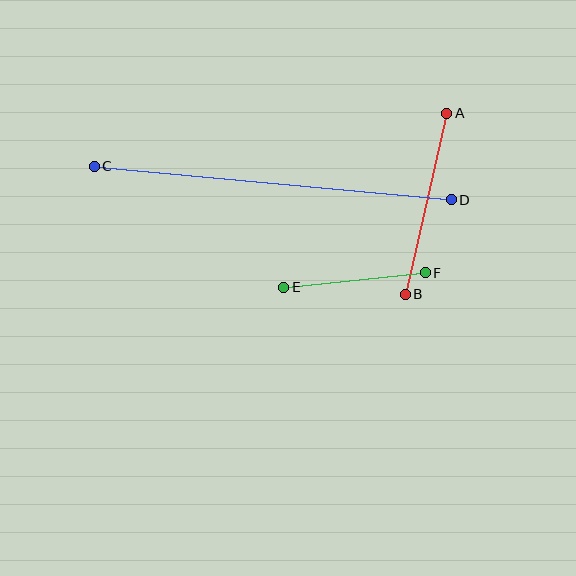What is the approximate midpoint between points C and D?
The midpoint is at approximately (273, 183) pixels.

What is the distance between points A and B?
The distance is approximately 186 pixels.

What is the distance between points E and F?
The distance is approximately 142 pixels.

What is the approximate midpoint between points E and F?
The midpoint is at approximately (354, 280) pixels.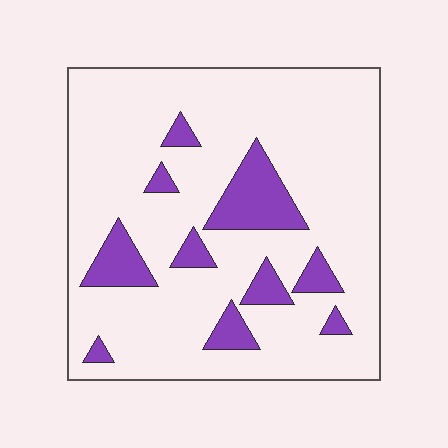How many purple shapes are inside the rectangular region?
10.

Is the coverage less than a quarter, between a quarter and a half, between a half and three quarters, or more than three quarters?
Less than a quarter.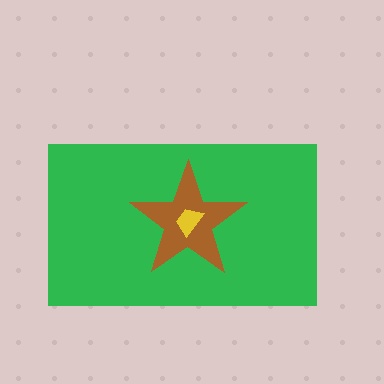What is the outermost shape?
The green rectangle.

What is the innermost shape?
The yellow trapezoid.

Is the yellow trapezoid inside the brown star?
Yes.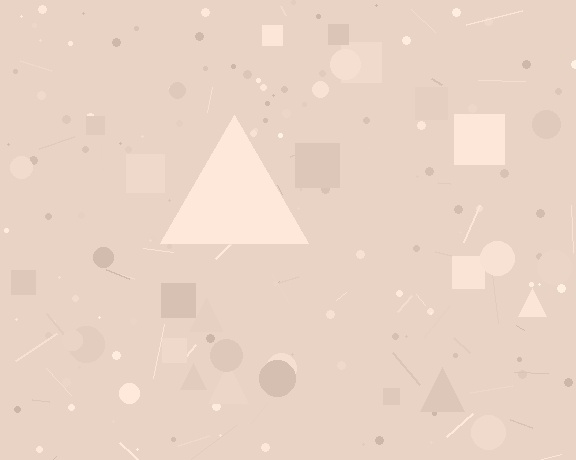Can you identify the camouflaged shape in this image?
The camouflaged shape is a triangle.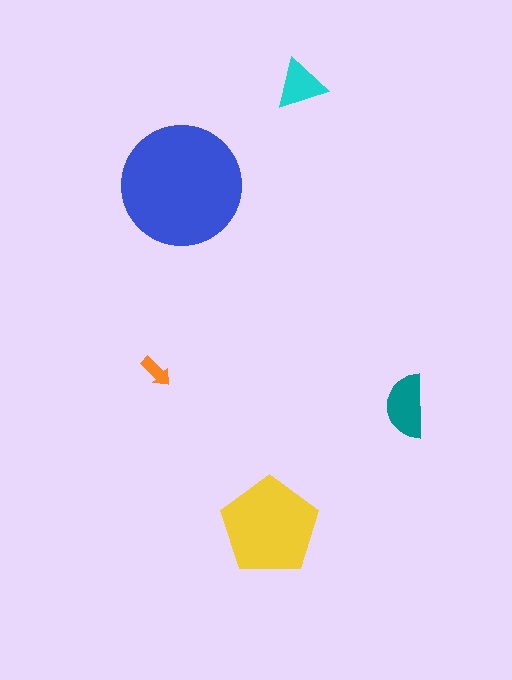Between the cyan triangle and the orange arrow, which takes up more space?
The cyan triangle.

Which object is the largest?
The blue circle.